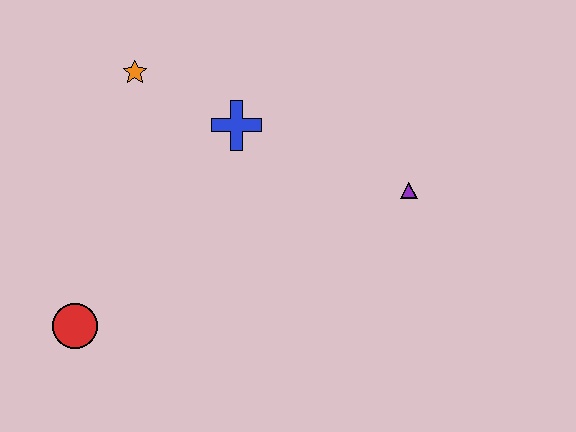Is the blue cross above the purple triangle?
Yes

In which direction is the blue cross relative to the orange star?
The blue cross is to the right of the orange star.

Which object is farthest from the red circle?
The purple triangle is farthest from the red circle.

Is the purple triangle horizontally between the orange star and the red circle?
No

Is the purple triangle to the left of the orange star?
No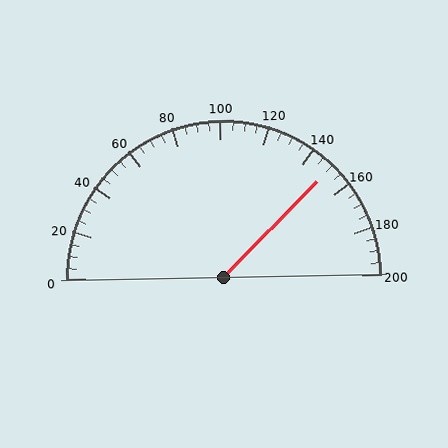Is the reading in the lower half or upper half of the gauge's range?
The reading is in the upper half of the range (0 to 200).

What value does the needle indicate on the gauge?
The needle indicates approximately 150.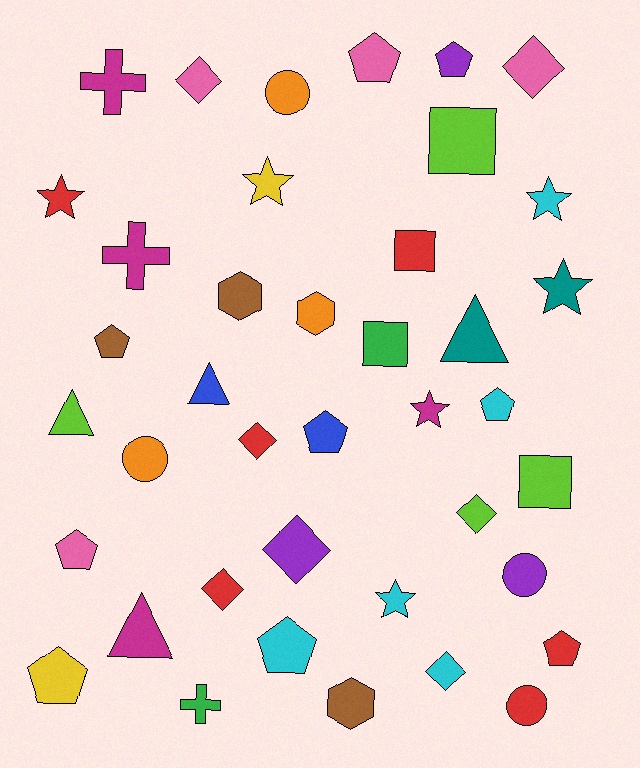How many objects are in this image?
There are 40 objects.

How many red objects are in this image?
There are 6 red objects.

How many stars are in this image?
There are 6 stars.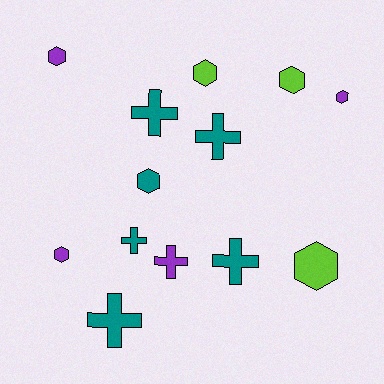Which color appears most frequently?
Teal, with 6 objects.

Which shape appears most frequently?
Hexagon, with 7 objects.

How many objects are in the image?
There are 13 objects.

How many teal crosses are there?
There are 5 teal crosses.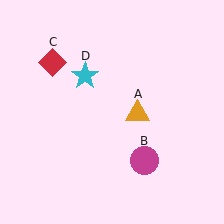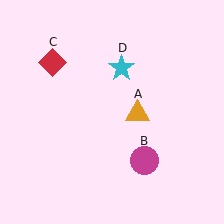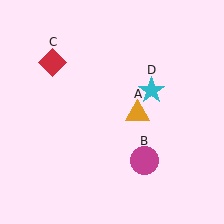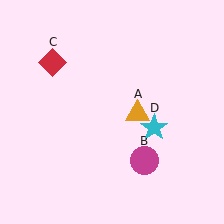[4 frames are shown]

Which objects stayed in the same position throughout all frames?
Orange triangle (object A) and magenta circle (object B) and red diamond (object C) remained stationary.